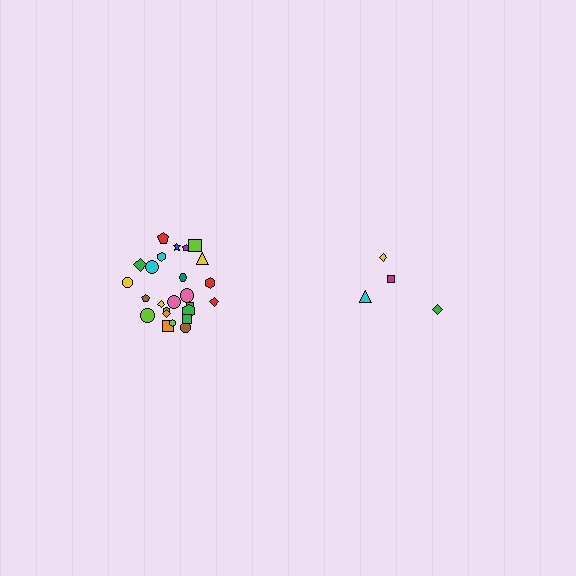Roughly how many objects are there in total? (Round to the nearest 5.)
Roughly 30 objects in total.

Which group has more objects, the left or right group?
The left group.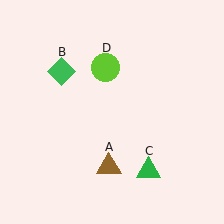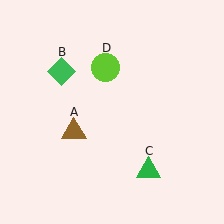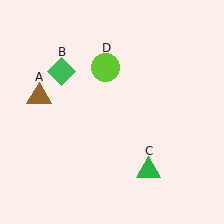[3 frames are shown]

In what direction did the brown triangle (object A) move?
The brown triangle (object A) moved up and to the left.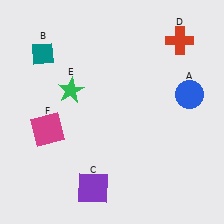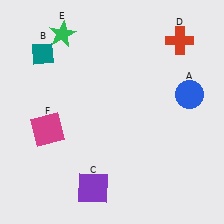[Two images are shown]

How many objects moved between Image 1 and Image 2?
1 object moved between the two images.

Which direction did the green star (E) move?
The green star (E) moved up.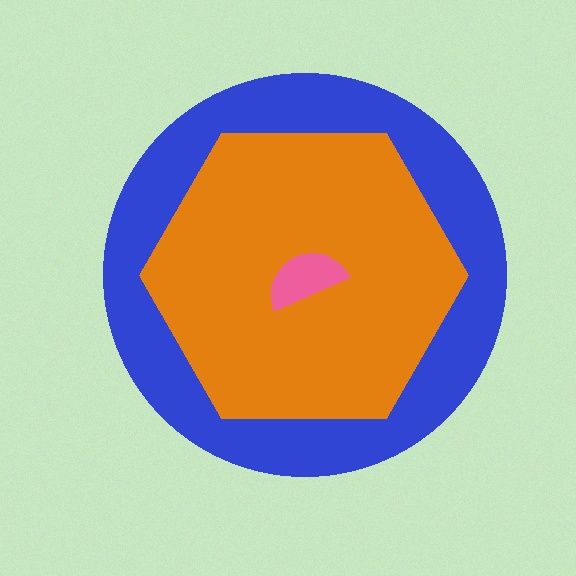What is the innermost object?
The pink semicircle.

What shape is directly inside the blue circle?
The orange hexagon.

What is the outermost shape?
The blue circle.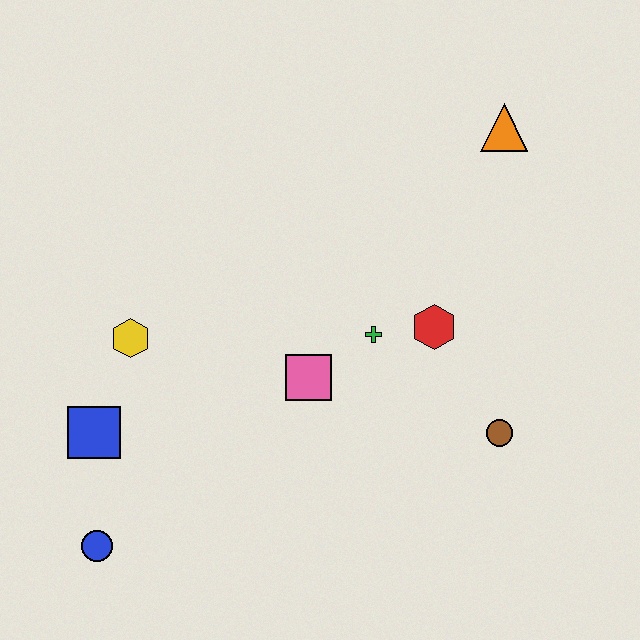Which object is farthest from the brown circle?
The blue circle is farthest from the brown circle.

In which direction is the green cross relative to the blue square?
The green cross is to the right of the blue square.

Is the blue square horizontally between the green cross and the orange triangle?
No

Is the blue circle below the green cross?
Yes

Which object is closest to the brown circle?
The red hexagon is closest to the brown circle.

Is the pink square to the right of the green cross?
No